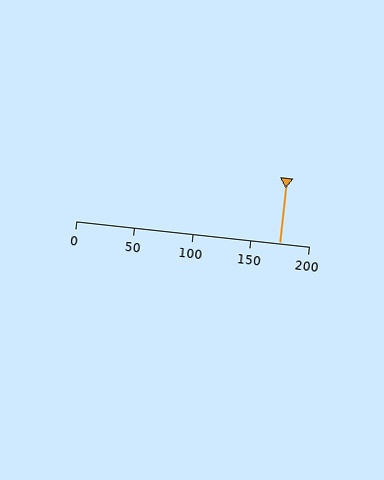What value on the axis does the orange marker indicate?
The marker indicates approximately 175.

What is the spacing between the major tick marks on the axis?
The major ticks are spaced 50 apart.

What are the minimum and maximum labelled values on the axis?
The axis runs from 0 to 200.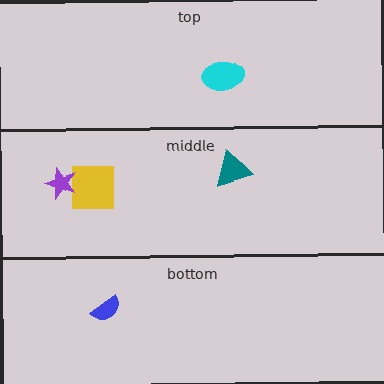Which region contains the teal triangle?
The middle region.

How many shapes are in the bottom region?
1.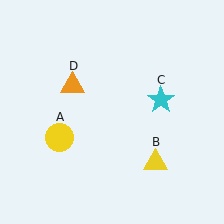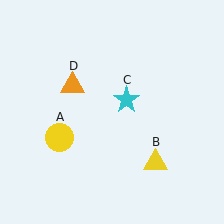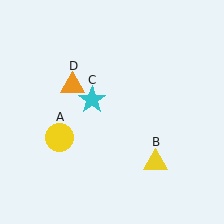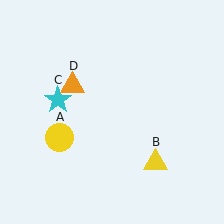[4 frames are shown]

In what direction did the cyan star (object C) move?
The cyan star (object C) moved left.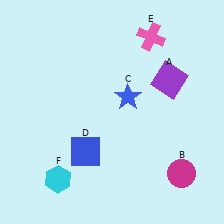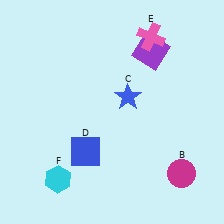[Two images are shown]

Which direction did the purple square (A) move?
The purple square (A) moved up.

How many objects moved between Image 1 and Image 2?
1 object moved between the two images.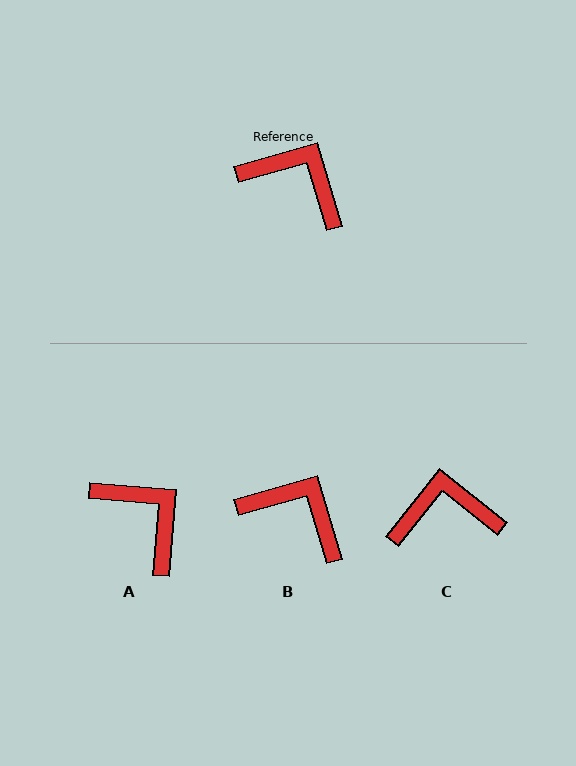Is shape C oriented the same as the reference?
No, it is off by about 35 degrees.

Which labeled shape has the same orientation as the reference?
B.